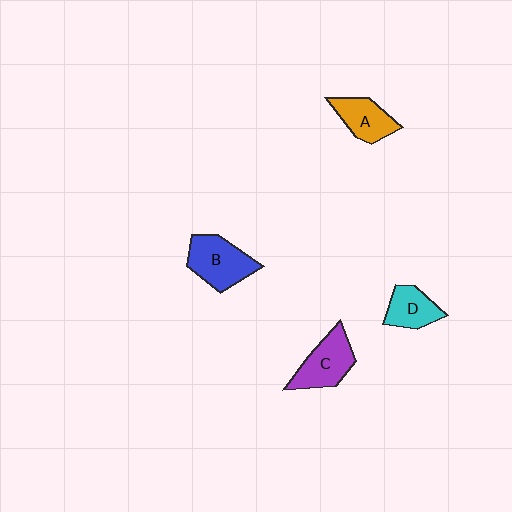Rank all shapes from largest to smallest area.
From largest to smallest: B (blue), C (purple), A (orange), D (cyan).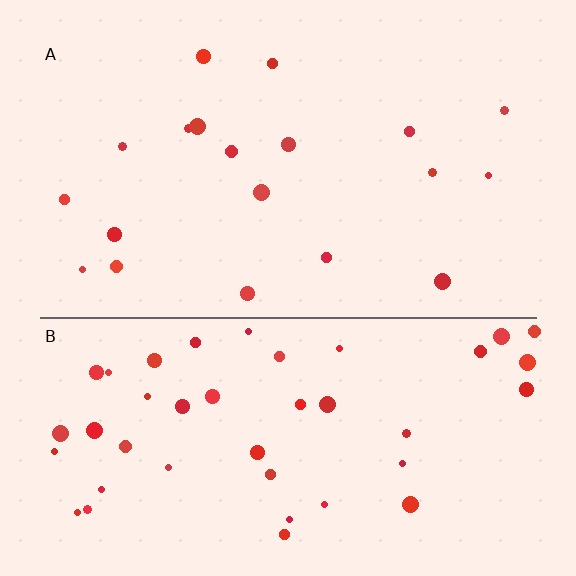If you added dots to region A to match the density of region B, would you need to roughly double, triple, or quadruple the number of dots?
Approximately double.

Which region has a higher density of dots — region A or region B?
B (the bottom).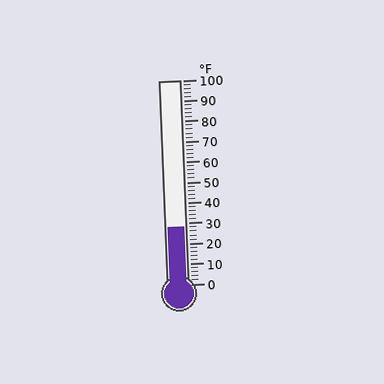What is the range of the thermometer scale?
The thermometer scale ranges from 0°F to 100°F.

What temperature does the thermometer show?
The thermometer shows approximately 28°F.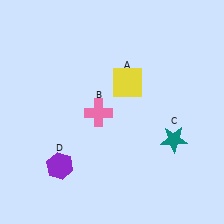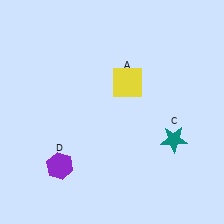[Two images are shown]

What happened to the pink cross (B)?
The pink cross (B) was removed in Image 2. It was in the bottom-left area of Image 1.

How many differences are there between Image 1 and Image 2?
There is 1 difference between the two images.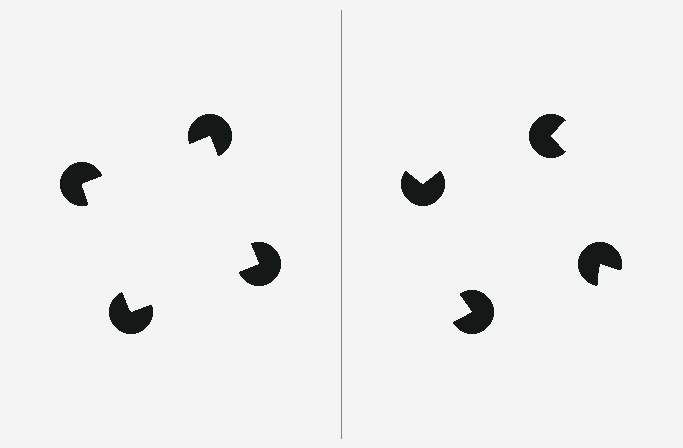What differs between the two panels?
The pac-man discs are positioned identically on both sides; only the wedge orientations differ. On the left they align to a square; on the right they are misaligned.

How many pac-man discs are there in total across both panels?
8 — 4 on each side.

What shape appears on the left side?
An illusory square.